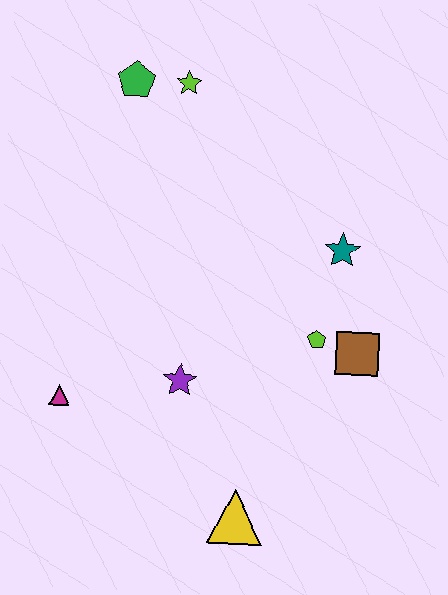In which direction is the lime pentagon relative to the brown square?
The lime pentagon is to the left of the brown square.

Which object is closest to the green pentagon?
The lime star is closest to the green pentagon.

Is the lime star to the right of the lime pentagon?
No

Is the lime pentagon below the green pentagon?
Yes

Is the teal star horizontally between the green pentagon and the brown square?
Yes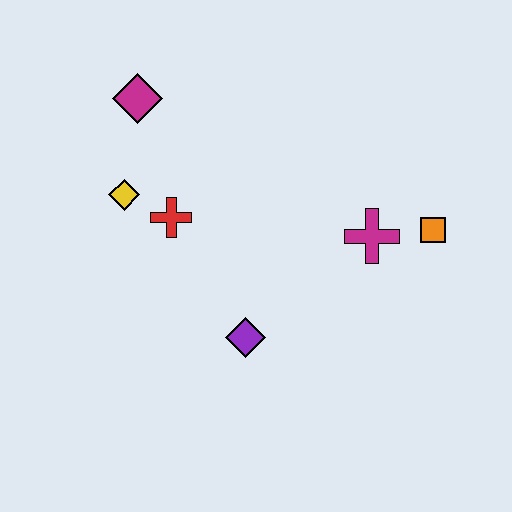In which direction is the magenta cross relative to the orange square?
The magenta cross is to the left of the orange square.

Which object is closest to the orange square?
The magenta cross is closest to the orange square.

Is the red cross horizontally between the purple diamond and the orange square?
No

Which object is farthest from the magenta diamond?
The orange square is farthest from the magenta diamond.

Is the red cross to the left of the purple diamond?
Yes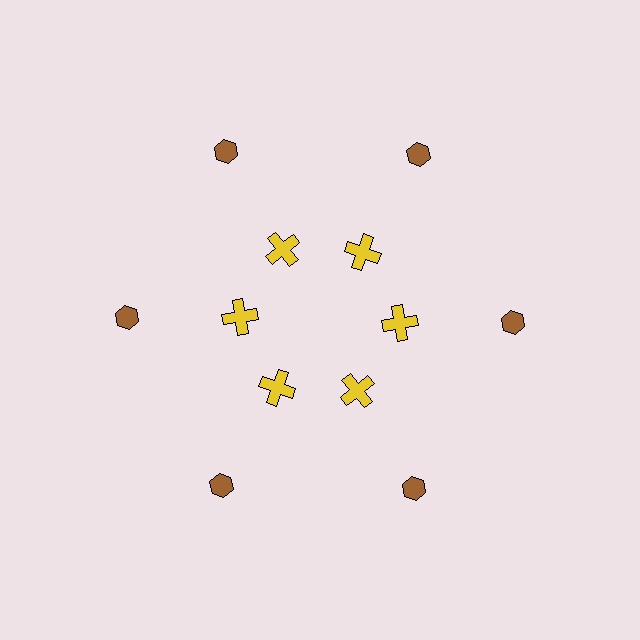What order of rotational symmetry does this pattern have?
This pattern has 6-fold rotational symmetry.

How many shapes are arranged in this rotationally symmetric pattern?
There are 12 shapes, arranged in 6 groups of 2.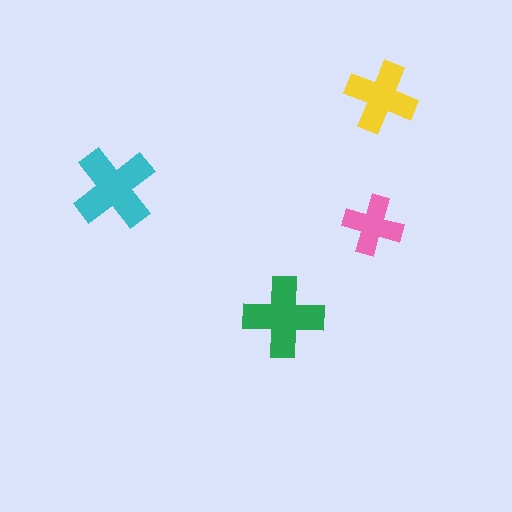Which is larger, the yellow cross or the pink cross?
The yellow one.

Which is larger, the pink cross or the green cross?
The green one.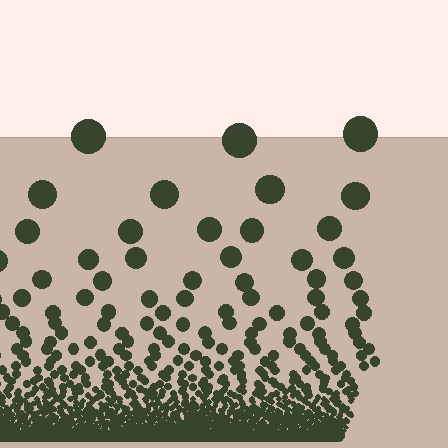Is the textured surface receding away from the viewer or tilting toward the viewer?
The surface appears to tilt toward the viewer. Texture elements get larger and sparser toward the top.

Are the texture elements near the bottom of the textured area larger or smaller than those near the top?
Smaller. The gradient is inverted — elements near the bottom are smaller and denser.